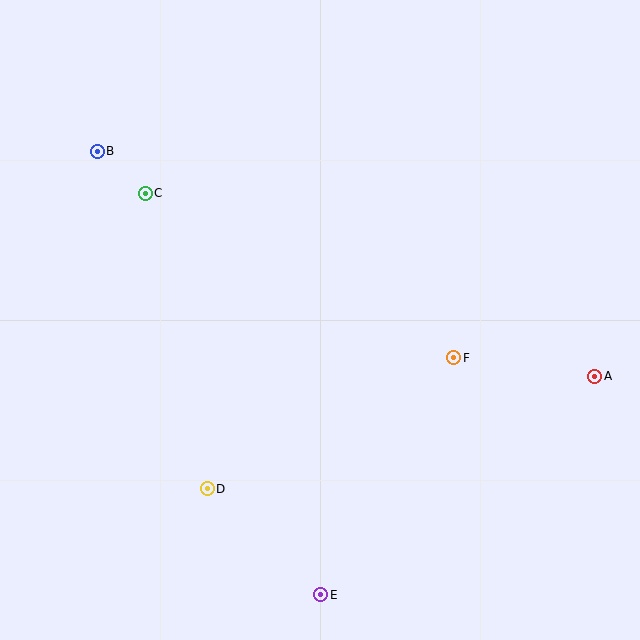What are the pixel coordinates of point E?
Point E is at (321, 595).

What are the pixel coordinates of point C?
Point C is at (145, 193).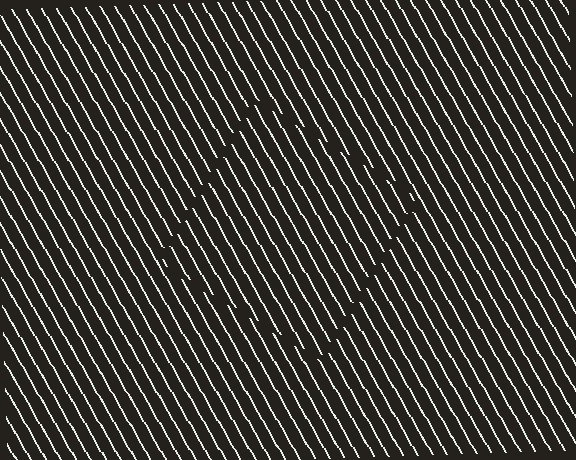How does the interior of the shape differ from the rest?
The interior of the shape contains the same grating, shifted by half a period — the contour is defined by the phase discontinuity where line-ends from the inner and outer gratings abut.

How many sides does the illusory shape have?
4 sides — the line-ends trace a square.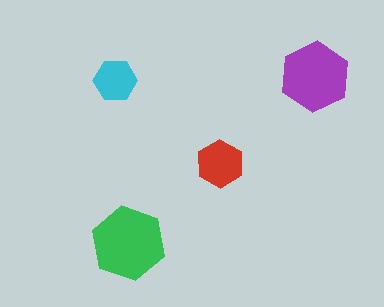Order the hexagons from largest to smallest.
the green one, the purple one, the red one, the cyan one.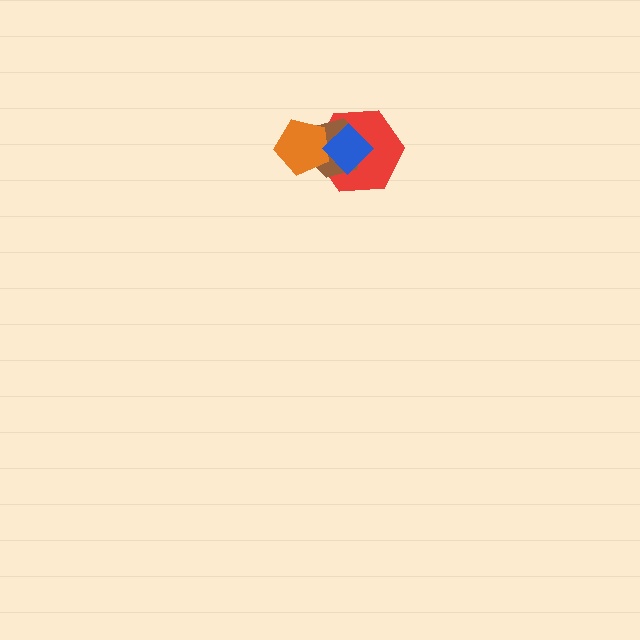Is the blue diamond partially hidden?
No, no other shape covers it.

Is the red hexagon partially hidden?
Yes, it is partially covered by another shape.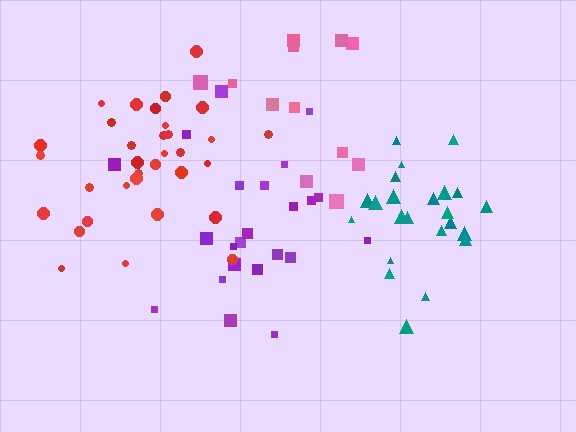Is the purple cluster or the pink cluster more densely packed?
Purple.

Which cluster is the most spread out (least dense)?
Pink.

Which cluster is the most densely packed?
Teal.